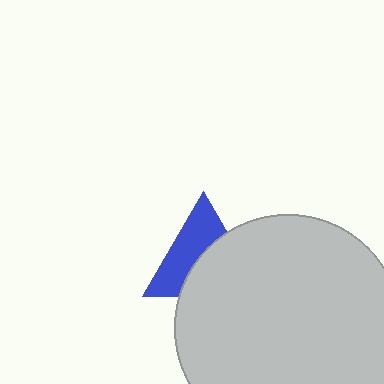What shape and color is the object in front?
The object in front is a light gray circle.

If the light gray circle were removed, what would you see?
You would see the complete blue triangle.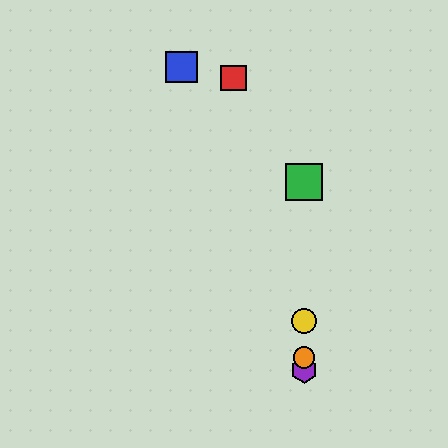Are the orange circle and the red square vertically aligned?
No, the orange circle is at x≈304 and the red square is at x≈234.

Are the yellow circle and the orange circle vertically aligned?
Yes, both are at x≈304.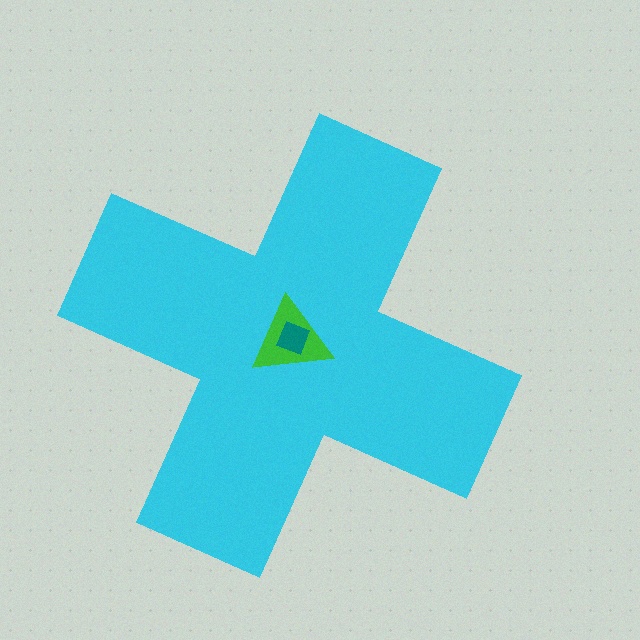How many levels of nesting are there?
3.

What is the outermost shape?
The cyan cross.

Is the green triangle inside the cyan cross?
Yes.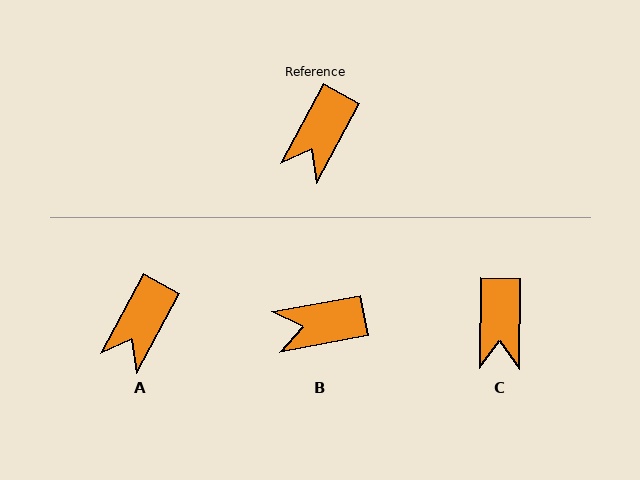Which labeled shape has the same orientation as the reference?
A.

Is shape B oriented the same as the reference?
No, it is off by about 51 degrees.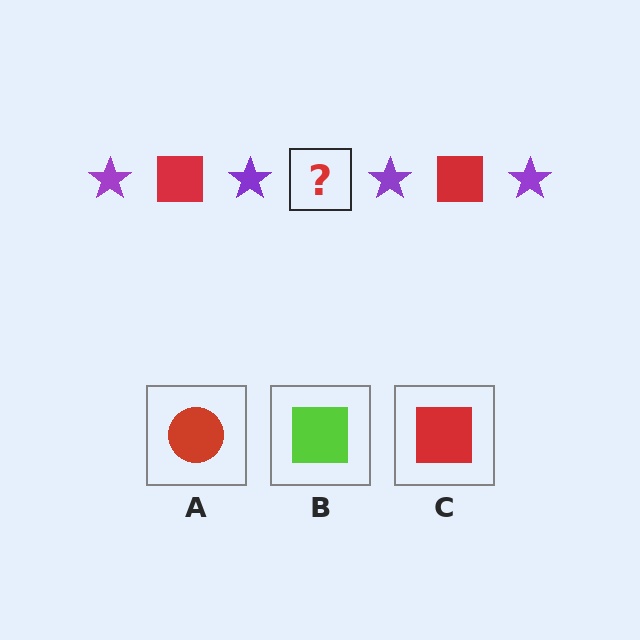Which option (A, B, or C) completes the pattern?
C.